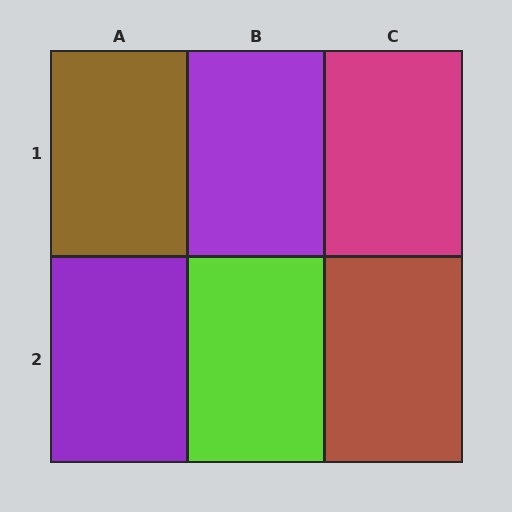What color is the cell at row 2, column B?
Lime.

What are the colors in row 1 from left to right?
Brown, purple, magenta.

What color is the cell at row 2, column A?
Purple.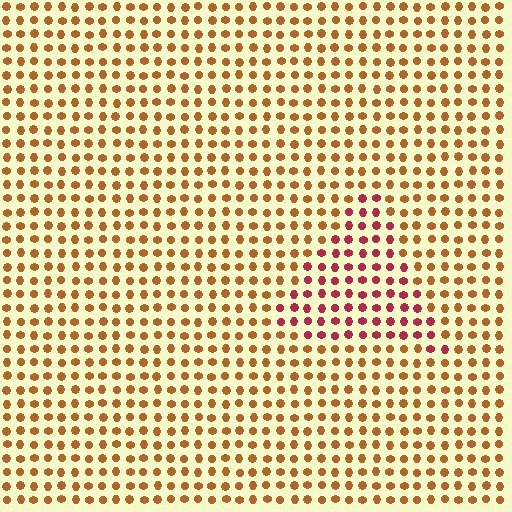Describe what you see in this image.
The image is filled with small brown elements in a uniform arrangement. A triangle-shaped region is visible where the elements are tinted to a slightly different hue, forming a subtle color boundary.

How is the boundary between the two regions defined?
The boundary is defined purely by a slight shift in hue (about 42 degrees). Spacing, size, and orientation are identical on both sides.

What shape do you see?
I see a triangle.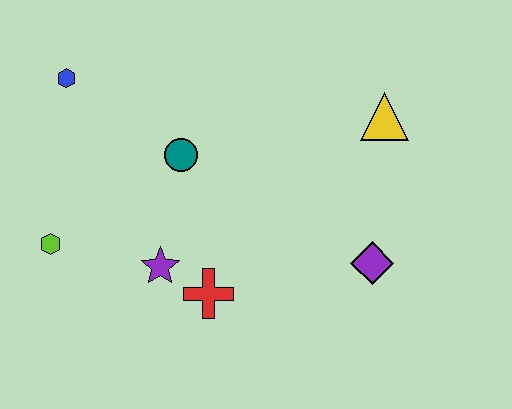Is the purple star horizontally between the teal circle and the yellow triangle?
No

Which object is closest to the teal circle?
The purple star is closest to the teal circle.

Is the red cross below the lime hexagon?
Yes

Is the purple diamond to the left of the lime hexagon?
No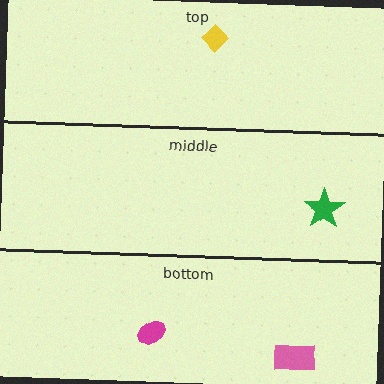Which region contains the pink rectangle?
The bottom region.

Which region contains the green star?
The middle region.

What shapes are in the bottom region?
The pink rectangle, the magenta ellipse.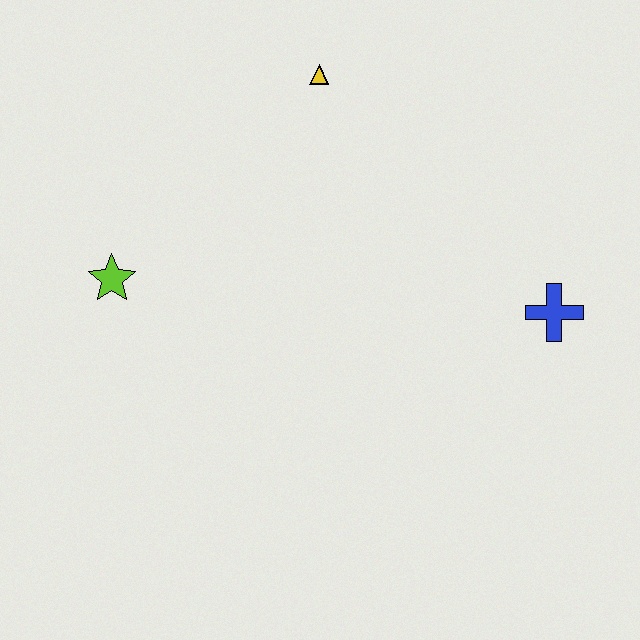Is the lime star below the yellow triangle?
Yes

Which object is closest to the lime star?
The yellow triangle is closest to the lime star.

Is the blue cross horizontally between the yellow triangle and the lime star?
No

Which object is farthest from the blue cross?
The lime star is farthest from the blue cross.